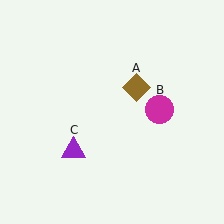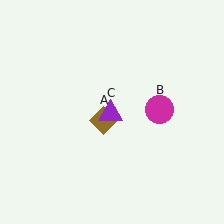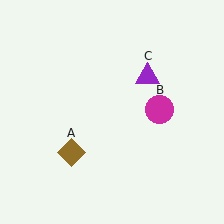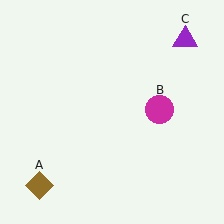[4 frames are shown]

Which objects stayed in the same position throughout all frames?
Magenta circle (object B) remained stationary.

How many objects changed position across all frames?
2 objects changed position: brown diamond (object A), purple triangle (object C).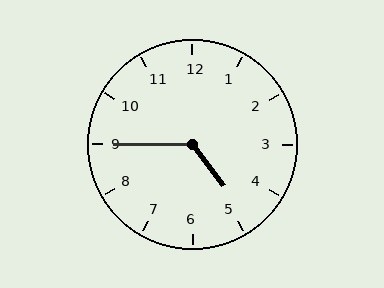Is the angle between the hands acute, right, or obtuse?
It is obtuse.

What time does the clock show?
4:45.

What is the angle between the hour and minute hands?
Approximately 128 degrees.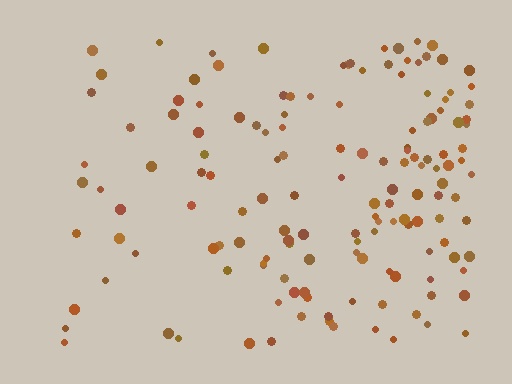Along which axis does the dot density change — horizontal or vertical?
Horizontal.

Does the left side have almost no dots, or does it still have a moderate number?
Still a moderate number, just noticeably fewer than the right.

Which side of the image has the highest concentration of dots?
The right.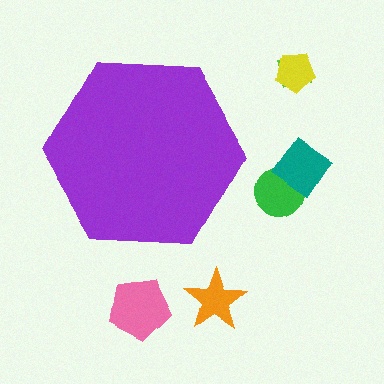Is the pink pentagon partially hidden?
No, the pink pentagon is fully visible.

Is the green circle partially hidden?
No, the green circle is fully visible.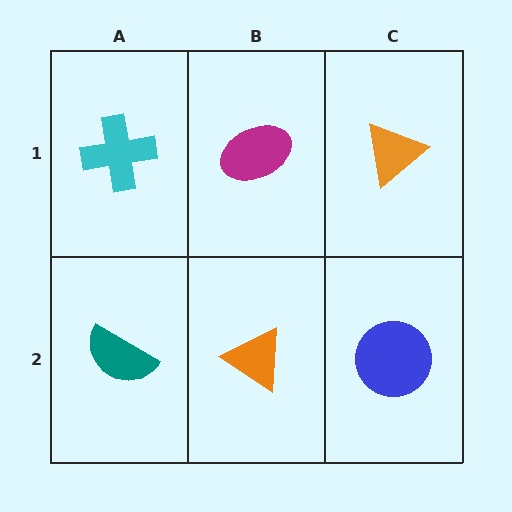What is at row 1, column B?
A magenta ellipse.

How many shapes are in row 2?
3 shapes.